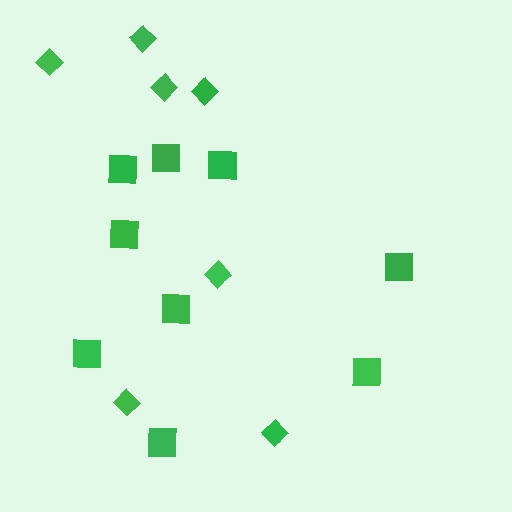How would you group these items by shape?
There are 2 groups: one group of diamonds (7) and one group of squares (9).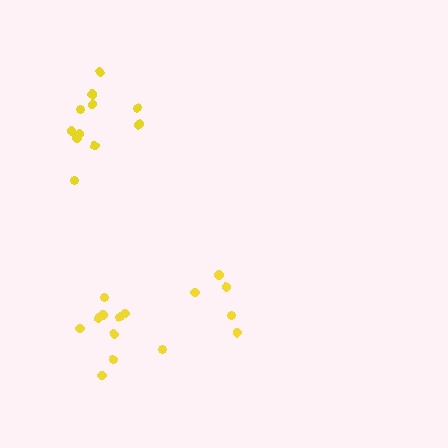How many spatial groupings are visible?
There are 3 spatial groupings.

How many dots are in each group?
Group 1: 11 dots, Group 2: 5 dots, Group 3: 11 dots (27 total).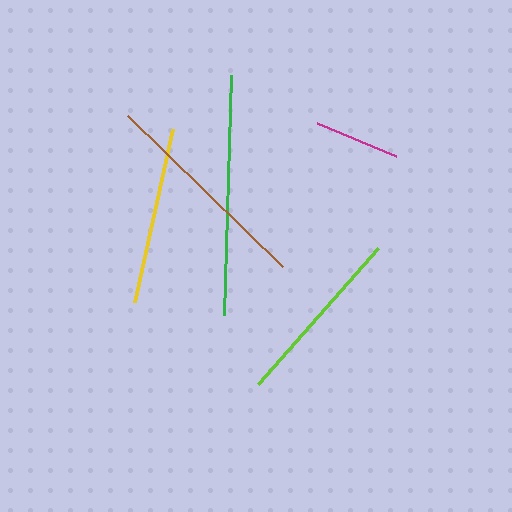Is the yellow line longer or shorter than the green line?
The green line is longer than the yellow line.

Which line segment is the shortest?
The magenta line is the shortest at approximately 85 pixels.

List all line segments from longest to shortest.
From longest to shortest: green, brown, lime, yellow, magenta.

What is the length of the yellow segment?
The yellow segment is approximately 178 pixels long.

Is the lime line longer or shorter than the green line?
The green line is longer than the lime line.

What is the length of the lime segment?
The lime segment is approximately 181 pixels long.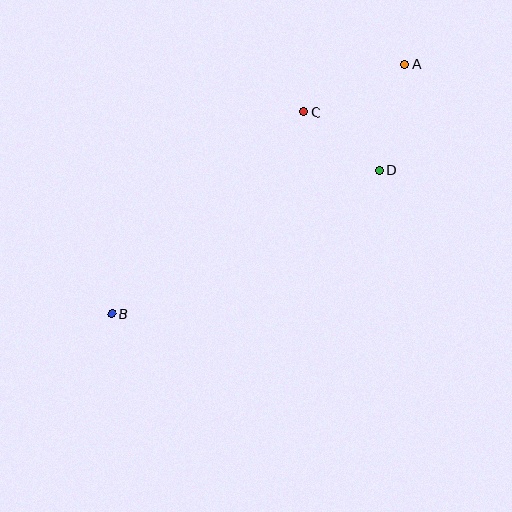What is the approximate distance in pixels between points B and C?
The distance between B and C is approximately 278 pixels.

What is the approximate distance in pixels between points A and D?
The distance between A and D is approximately 109 pixels.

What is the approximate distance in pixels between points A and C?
The distance between A and C is approximately 112 pixels.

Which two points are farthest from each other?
Points A and B are farthest from each other.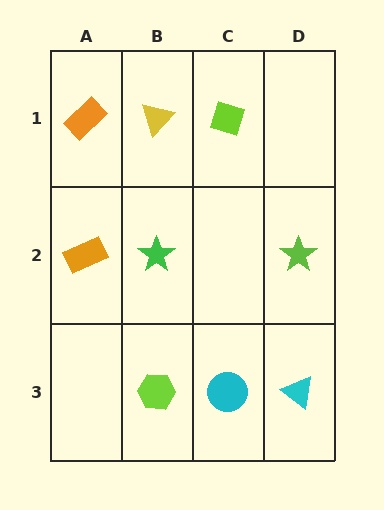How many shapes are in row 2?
3 shapes.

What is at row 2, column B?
A green star.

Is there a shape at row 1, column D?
No, that cell is empty.